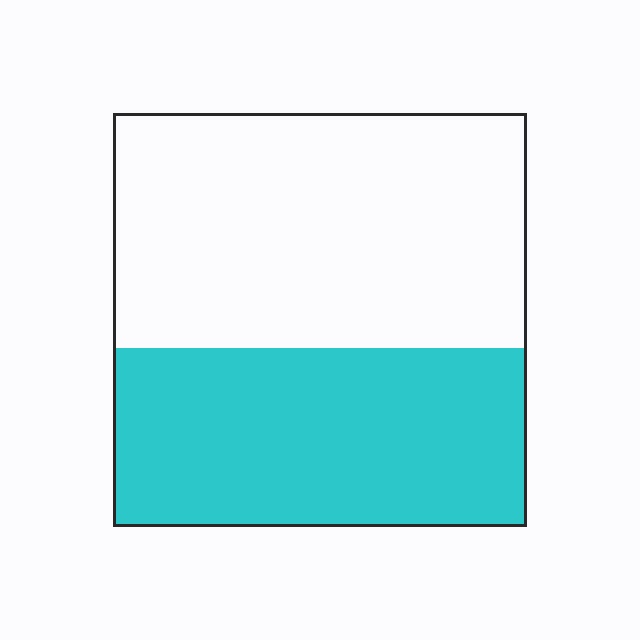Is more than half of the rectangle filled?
No.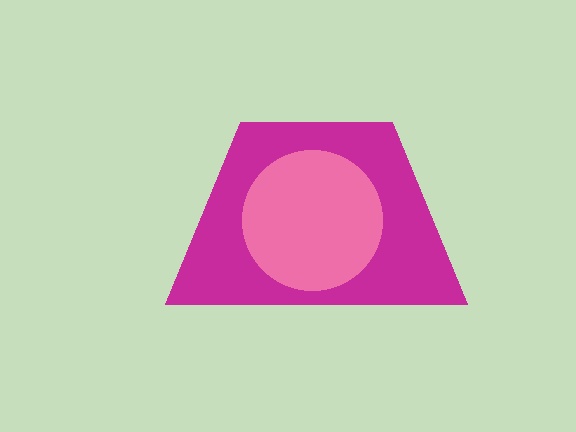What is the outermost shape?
The magenta trapezoid.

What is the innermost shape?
The pink circle.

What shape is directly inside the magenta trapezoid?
The pink circle.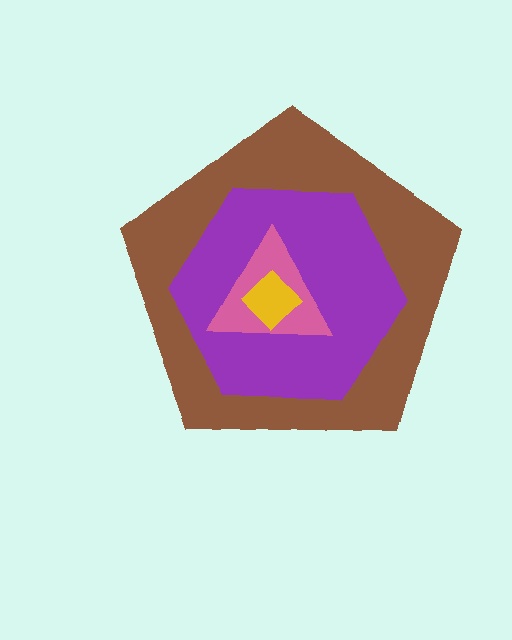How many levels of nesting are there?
4.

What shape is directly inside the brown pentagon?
The purple hexagon.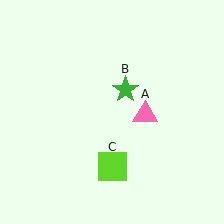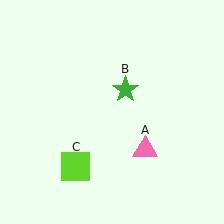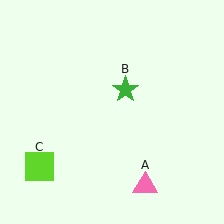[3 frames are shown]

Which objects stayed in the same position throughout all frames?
Green star (object B) remained stationary.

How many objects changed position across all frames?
2 objects changed position: pink triangle (object A), lime square (object C).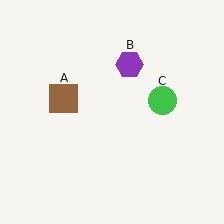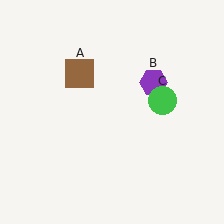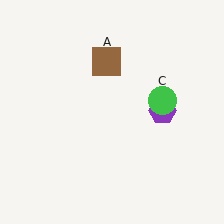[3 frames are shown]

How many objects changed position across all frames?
2 objects changed position: brown square (object A), purple hexagon (object B).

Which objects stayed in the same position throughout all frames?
Green circle (object C) remained stationary.